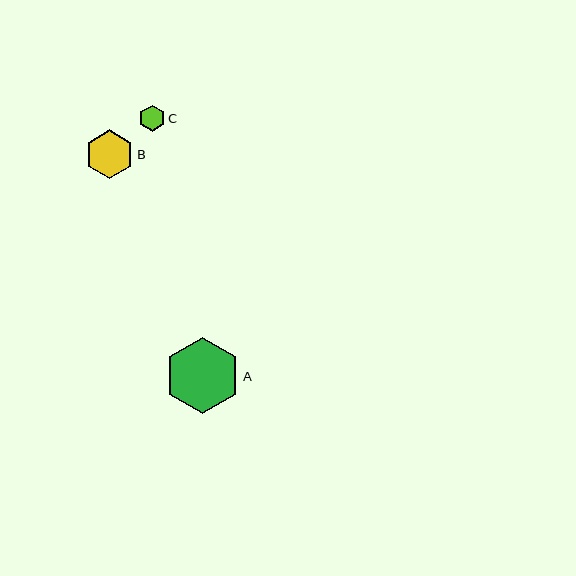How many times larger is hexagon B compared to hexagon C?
Hexagon B is approximately 1.8 times the size of hexagon C.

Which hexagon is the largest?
Hexagon A is the largest with a size of approximately 76 pixels.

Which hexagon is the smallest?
Hexagon C is the smallest with a size of approximately 26 pixels.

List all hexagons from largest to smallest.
From largest to smallest: A, B, C.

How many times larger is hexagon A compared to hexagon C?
Hexagon A is approximately 2.9 times the size of hexagon C.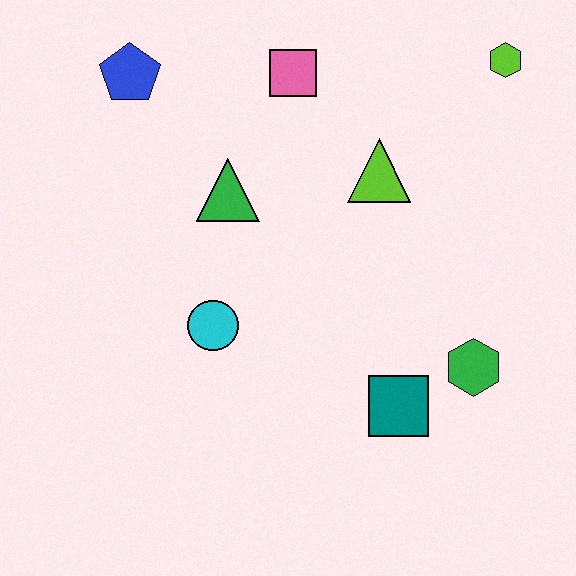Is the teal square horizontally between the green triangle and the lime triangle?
No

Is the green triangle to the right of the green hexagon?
No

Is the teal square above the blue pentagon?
No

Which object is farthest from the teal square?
The blue pentagon is farthest from the teal square.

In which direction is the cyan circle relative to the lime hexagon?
The cyan circle is to the left of the lime hexagon.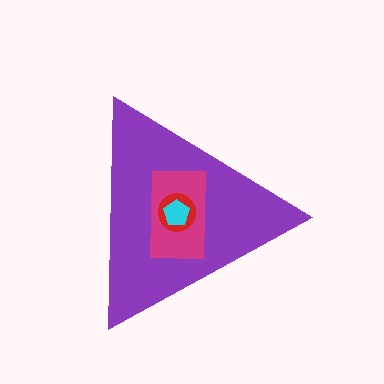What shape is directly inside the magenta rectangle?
The red circle.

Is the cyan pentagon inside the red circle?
Yes.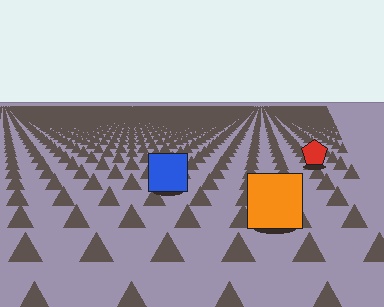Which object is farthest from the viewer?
The red pentagon is farthest from the viewer. It appears smaller and the ground texture around it is denser.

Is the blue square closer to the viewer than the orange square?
No. The orange square is closer — you can tell from the texture gradient: the ground texture is coarser near it.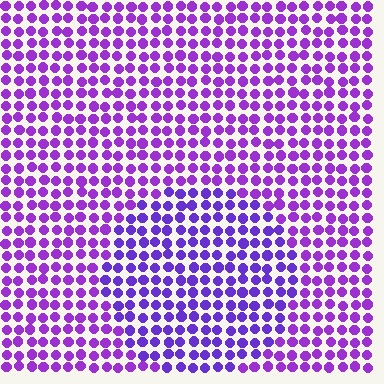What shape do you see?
I see a circle.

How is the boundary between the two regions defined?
The boundary is defined purely by a slight shift in hue (about 21 degrees). Spacing, size, and orientation are identical on both sides.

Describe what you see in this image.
The image is filled with small purple elements in a uniform arrangement. A circle-shaped region is visible where the elements are tinted to a slightly different hue, forming a subtle color boundary.